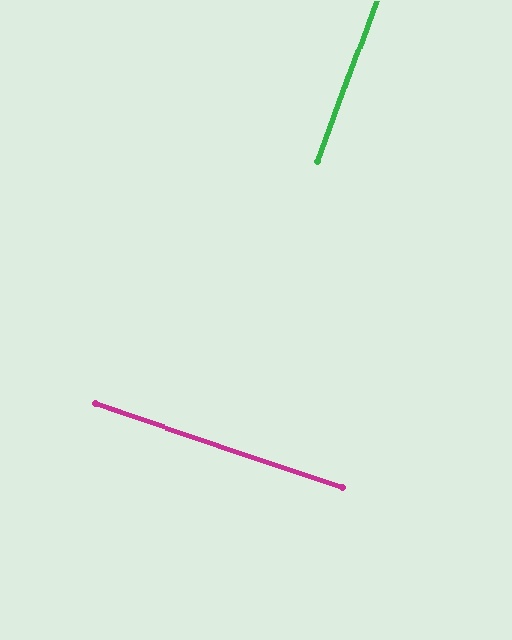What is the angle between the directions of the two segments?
Approximately 89 degrees.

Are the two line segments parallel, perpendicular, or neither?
Perpendicular — they meet at approximately 89°.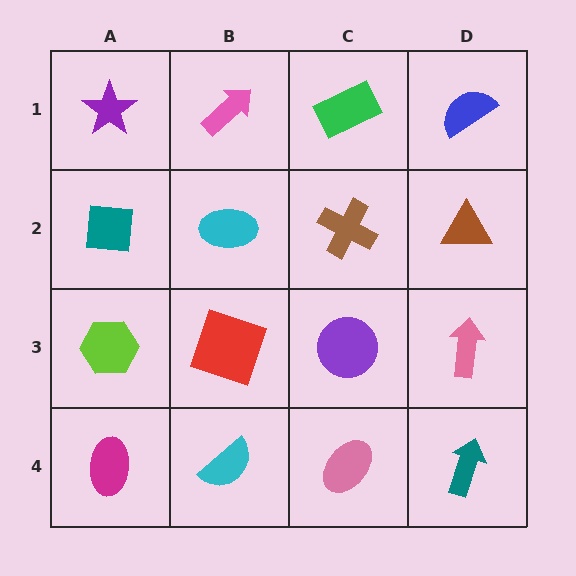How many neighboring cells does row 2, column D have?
3.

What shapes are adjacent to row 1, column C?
A brown cross (row 2, column C), a pink arrow (row 1, column B), a blue semicircle (row 1, column D).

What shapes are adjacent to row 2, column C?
A green rectangle (row 1, column C), a purple circle (row 3, column C), a cyan ellipse (row 2, column B), a brown triangle (row 2, column D).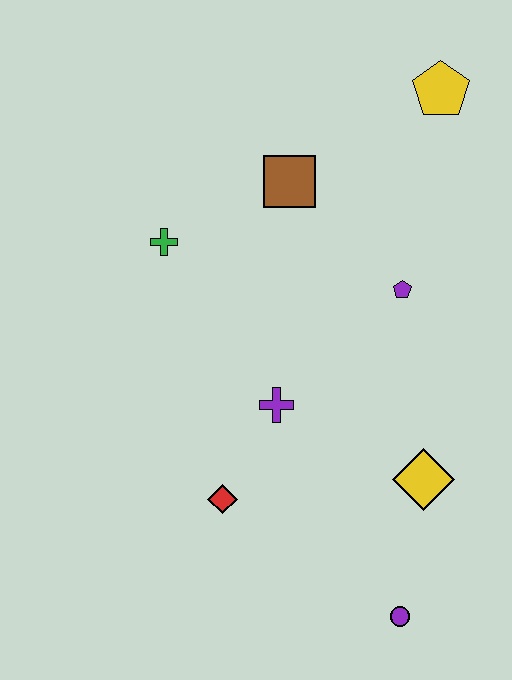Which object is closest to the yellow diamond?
The purple circle is closest to the yellow diamond.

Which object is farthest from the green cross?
The purple circle is farthest from the green cross.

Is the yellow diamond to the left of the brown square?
No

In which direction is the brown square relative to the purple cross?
The brown square is above the purple cross.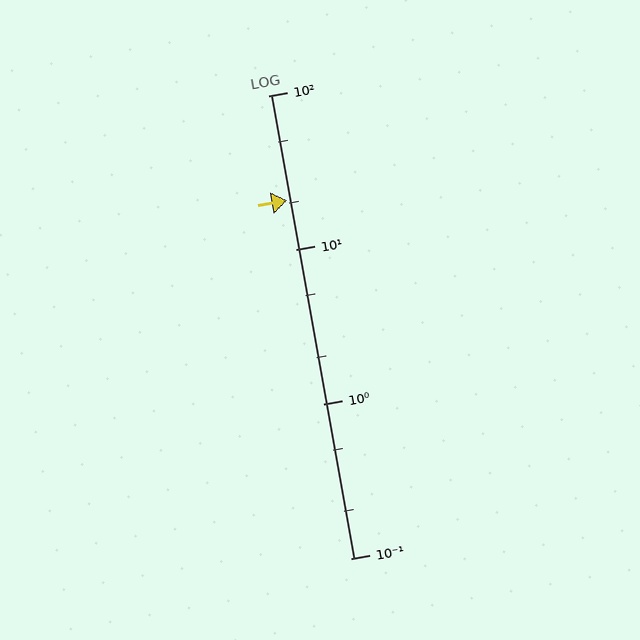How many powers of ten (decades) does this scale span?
The scale spans 3 decades, from 0.1 to 100.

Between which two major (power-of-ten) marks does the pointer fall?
The pointer is between 10 and 100.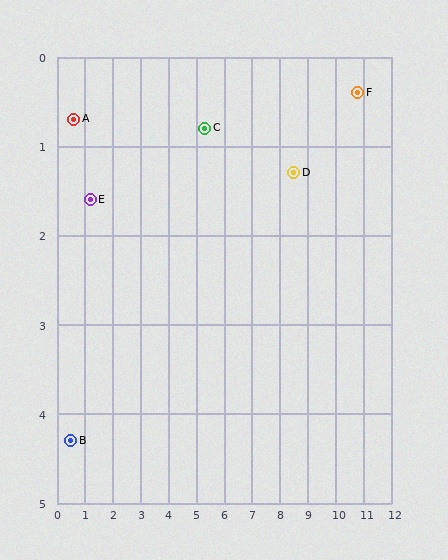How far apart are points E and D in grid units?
Points E and D are about 7.3 grid units apart.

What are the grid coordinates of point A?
Point A is at approximately (0.6, 0.7).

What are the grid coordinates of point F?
Point F is at approximately (10.8, 0.4).